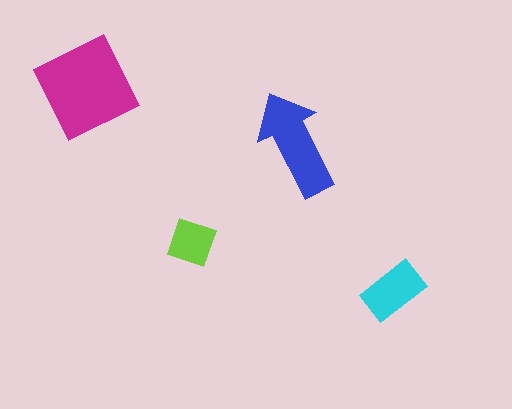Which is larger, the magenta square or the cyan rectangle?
The magenta square.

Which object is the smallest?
The lime diamond.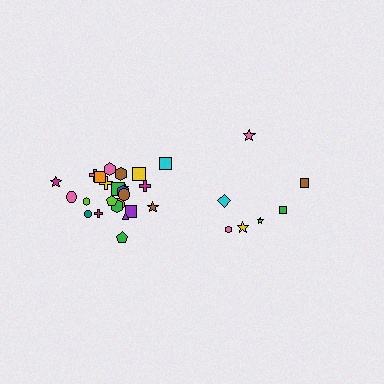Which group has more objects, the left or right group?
The left group.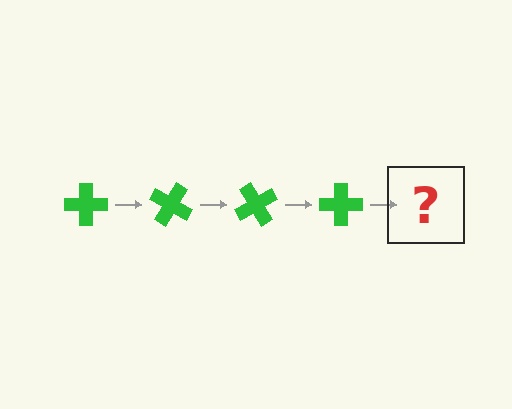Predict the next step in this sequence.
The next step is a green cross rotated 120 degrees.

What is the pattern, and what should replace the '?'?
The pattern is that the cross rotates 30 degrees each step. The '?' should be a green cross rotated 120 degrees.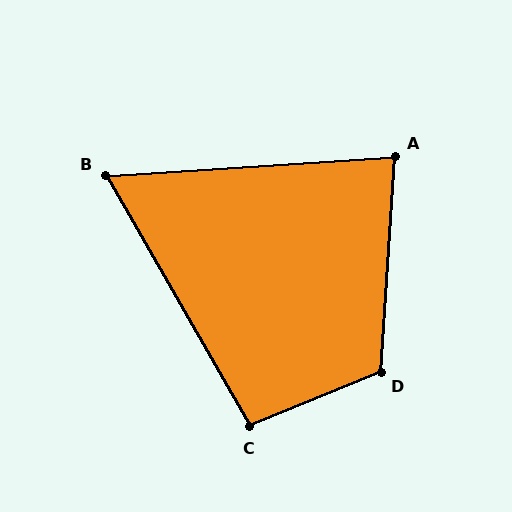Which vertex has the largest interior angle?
D, at approximately 116 degrees.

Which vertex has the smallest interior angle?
B, at approximately 64 degrees.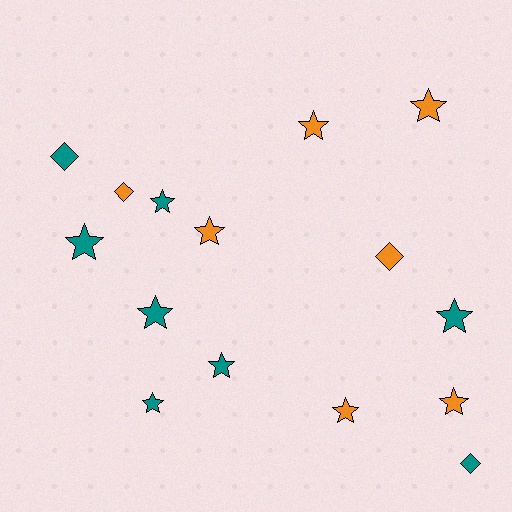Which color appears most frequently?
Teal, with 8 objects.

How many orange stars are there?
There are 5 orange stars.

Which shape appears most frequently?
Star, with 11 objects.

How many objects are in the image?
There are 15 objects.